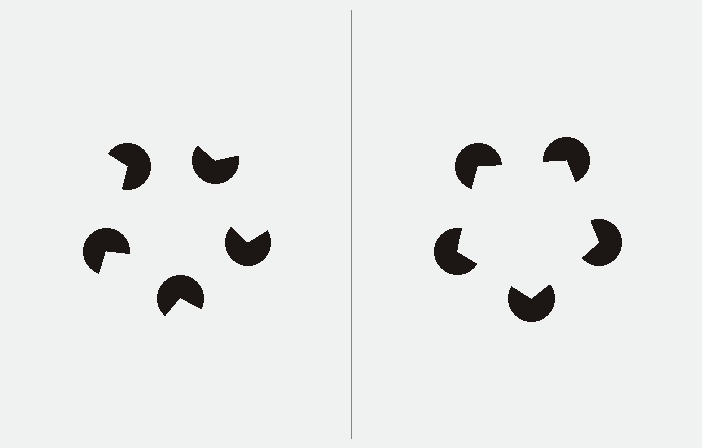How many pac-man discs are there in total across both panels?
10 — 5 on each side.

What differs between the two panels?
The pac-man discs are positioned identically on both sides; only the wedge orientations differ. On the right they align to a pentagon; on the left they are misaligned.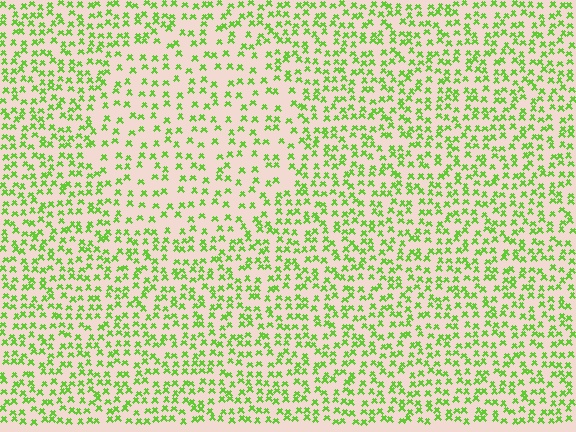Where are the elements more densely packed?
The elements are more densely packed outside the circle boundary.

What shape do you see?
I see a circle.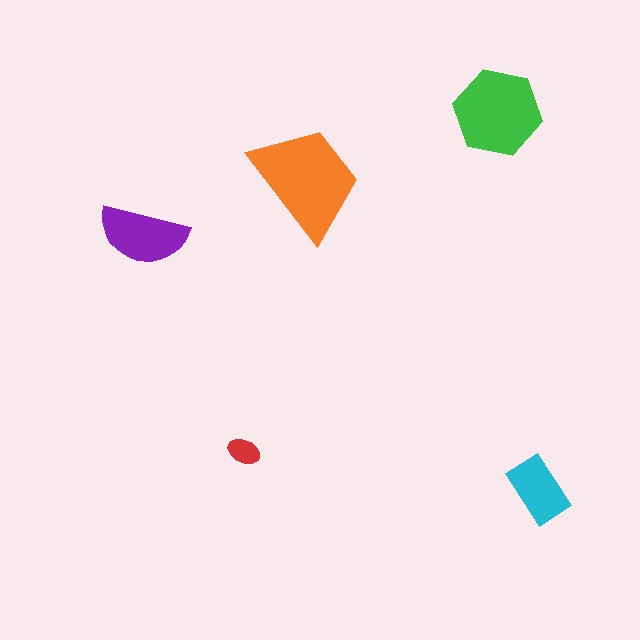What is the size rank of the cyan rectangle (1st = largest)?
4th.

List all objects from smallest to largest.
The red ellipse, the cyan rectangle, the purple semicircle, the green hexagon, the orange trapezoid.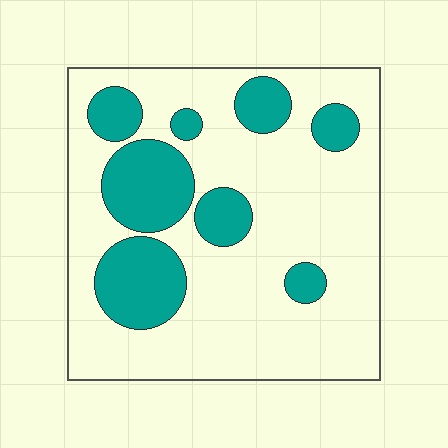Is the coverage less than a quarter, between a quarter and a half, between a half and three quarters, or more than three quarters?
Between a quarter and a half.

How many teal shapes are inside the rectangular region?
8.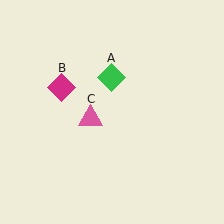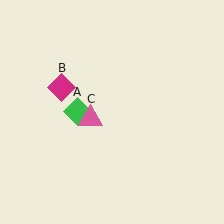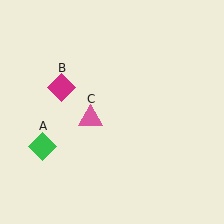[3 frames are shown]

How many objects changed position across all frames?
1 object changed position: green diamond (object A).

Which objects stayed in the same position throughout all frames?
Magenta diamond (object B) and pink triangle (object C) remained stationary.